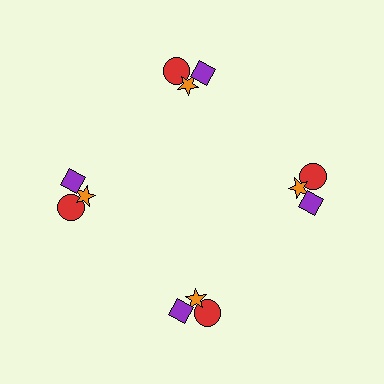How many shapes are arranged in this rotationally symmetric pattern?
There are 12 shapes, arranged in 4 groups of 3.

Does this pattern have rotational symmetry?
Yes, this pattern has 4-fold rotational symmetry. It looks the same after rotating 90 degrees around the center.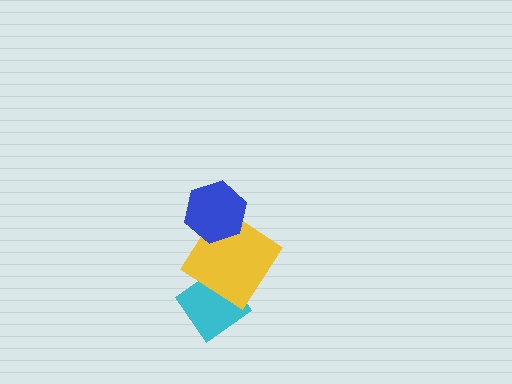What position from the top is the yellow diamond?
The yellow diamond is 2nd from the top.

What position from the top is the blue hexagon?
The blue hexagon is 1st from the top.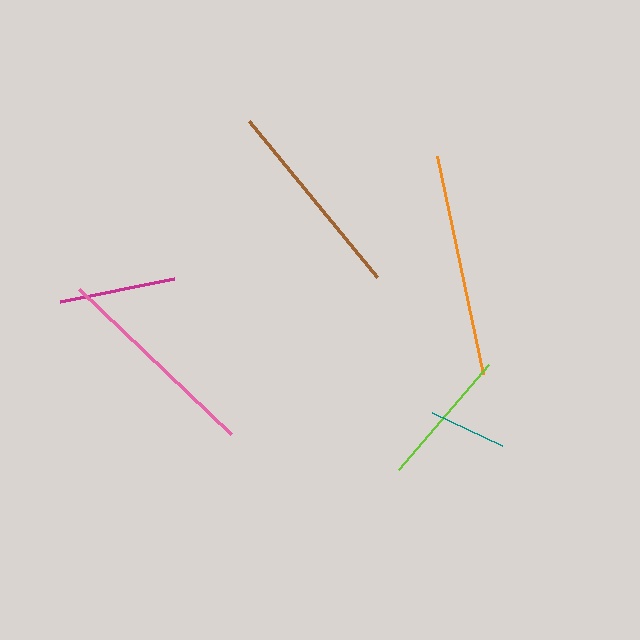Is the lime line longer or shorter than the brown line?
The brown line is longer than the lime line.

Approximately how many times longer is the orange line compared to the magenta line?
The orange line is approximately 1.9 times the length of the magenta line.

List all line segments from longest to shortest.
From longest to shortest: orange, pink, brown, lime, magenta, teal.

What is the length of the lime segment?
The lime segment is approximately 138 pixels long.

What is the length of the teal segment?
The teal segment is approximately 78 pixels long.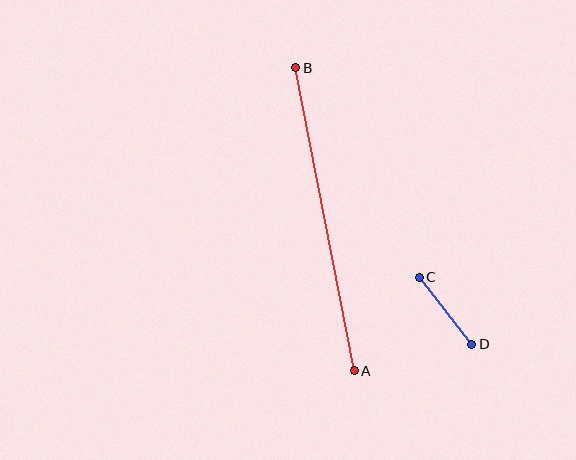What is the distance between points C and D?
The distance is approximately 85 pixels.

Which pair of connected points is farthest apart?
Points A and B are farthest apart.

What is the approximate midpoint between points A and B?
The midpoint is at approximately (325, 219) pixels.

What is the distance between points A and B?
The distance is approximately 309 pixels.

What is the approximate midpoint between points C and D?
The midpoint is at approximately (445, 311) pixels.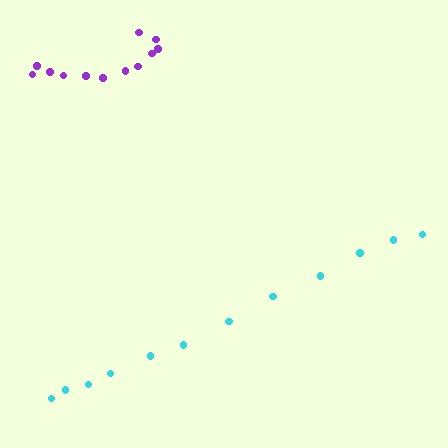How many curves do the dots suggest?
There are 2 distinct paths.